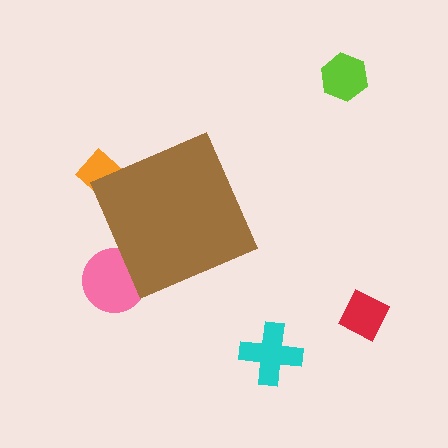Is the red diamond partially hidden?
No, the red diamond is fully visible.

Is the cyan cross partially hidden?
No, the cyan cross is fully visible.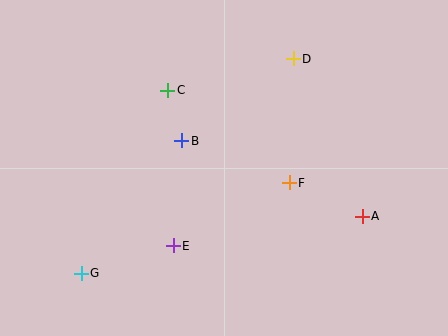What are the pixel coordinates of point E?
Point E is at (173, 246).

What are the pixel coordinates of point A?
Point A is at (362, 216).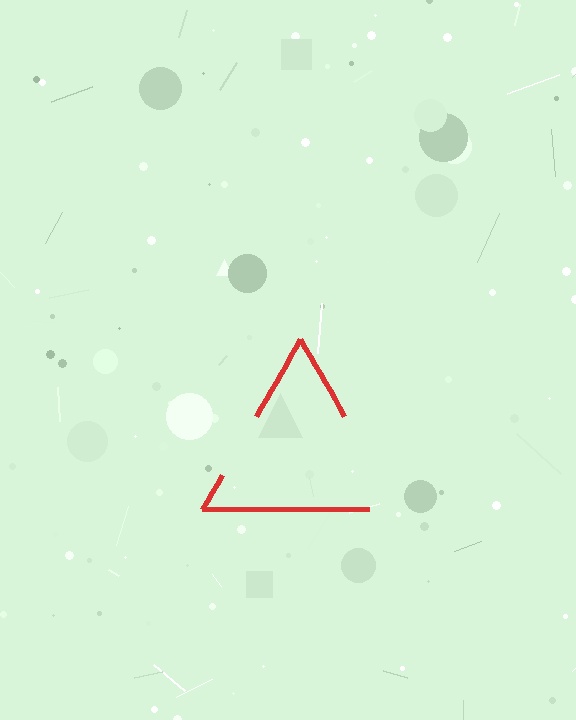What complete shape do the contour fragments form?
The contour fragments form a triangle.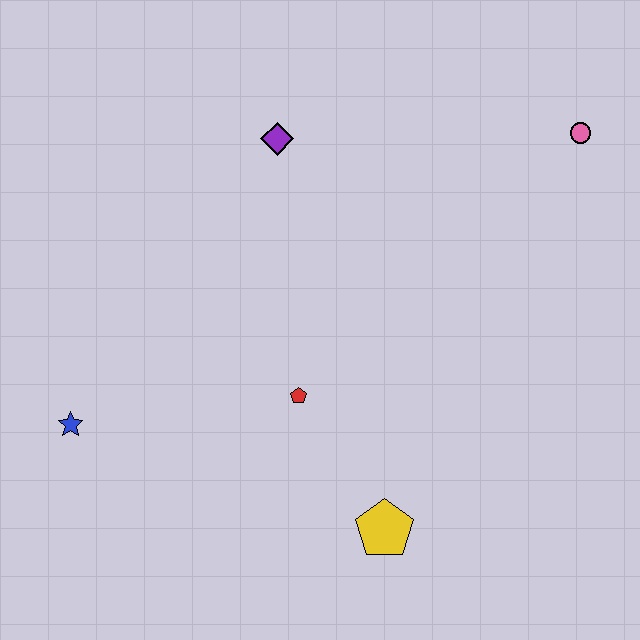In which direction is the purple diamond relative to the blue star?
The purple diamond is above the blue star.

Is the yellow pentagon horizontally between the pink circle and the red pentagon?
Yes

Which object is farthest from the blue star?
The pink circle is farthest from the blue star.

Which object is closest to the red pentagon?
The yellow pentagon is closest to the red pentagon.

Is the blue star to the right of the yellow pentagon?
No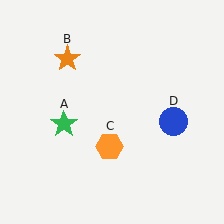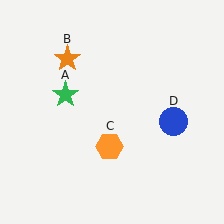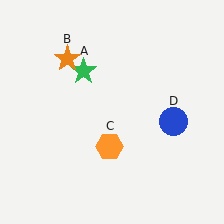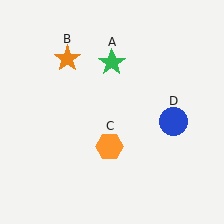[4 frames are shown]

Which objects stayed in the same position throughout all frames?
Orange star (object B) and orange hexagon (object C) and blue circle (object D) remained stationary.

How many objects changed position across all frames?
1 object changed position: green star (object A).